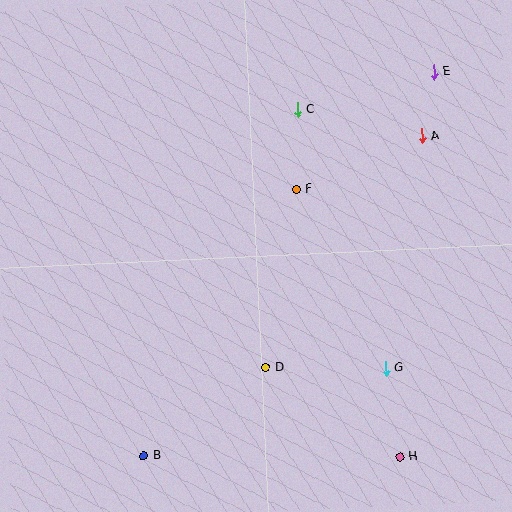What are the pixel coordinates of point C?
Point C is at (297, 109).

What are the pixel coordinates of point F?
Point F is at (296, 189).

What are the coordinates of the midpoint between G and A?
The midpoint between G and A is at (404, 252).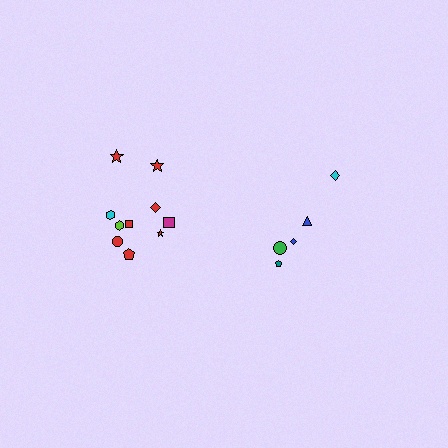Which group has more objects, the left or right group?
The left group.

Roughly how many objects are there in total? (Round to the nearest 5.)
Roughly 15 objects in total.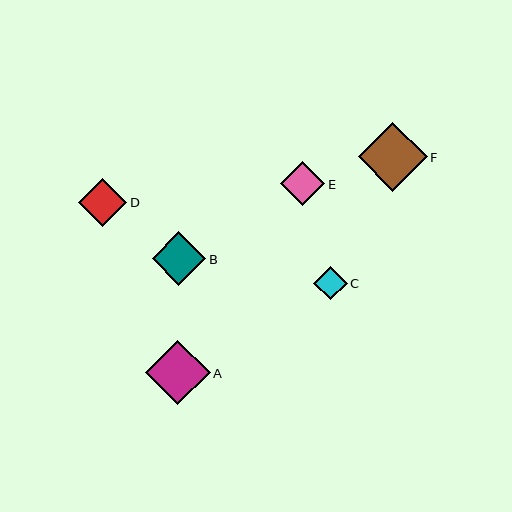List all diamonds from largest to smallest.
From largest to smallest: F, A, B, D, E, C.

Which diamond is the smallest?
Diamond C is the smallest with a size of approximately 33 pixels.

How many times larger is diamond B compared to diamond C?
Diamond B is approximately 1.6 times the size of diamond C.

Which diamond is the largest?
Diamond F is the largest with a size of approximately 69 pixels.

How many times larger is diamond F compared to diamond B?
Diamond F is approximately 1.3 times the size of diamond B.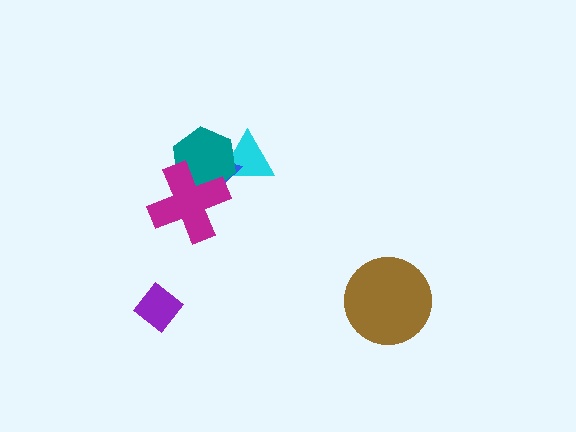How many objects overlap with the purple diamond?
0 objects overlap with the purple diamond.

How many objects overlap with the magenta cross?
2 objects overlap with the magenta cross.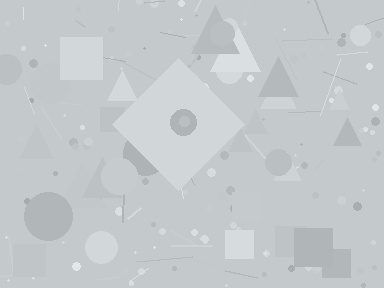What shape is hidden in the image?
A diamond is hidden in the image.